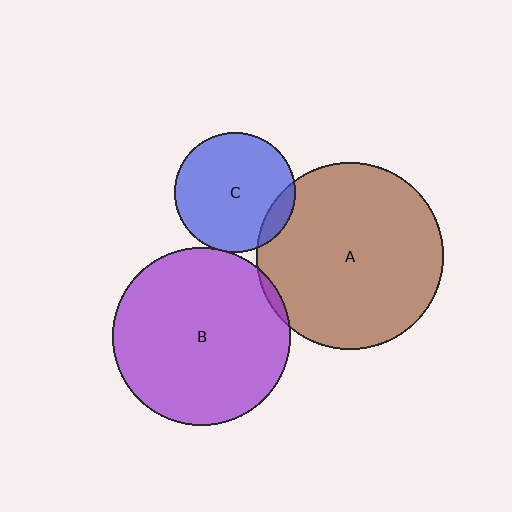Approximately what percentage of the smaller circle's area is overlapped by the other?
Approximately 5%.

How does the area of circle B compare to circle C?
Approximately 2.2 times.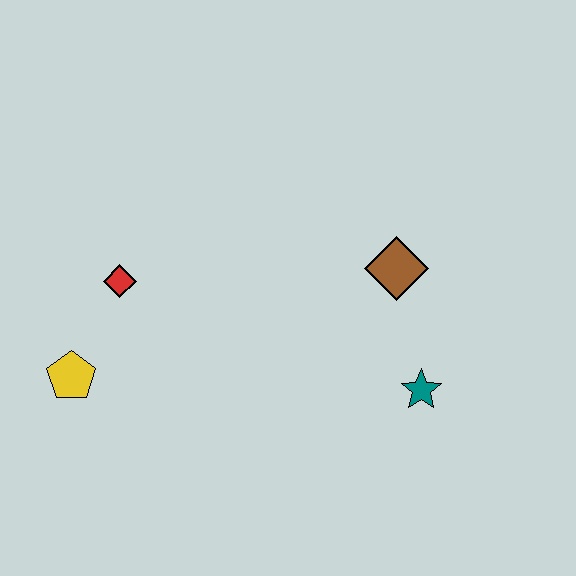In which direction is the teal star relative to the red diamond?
The teal star is to the right of the red diamond.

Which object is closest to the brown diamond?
The teal star is closest to the brown diamond.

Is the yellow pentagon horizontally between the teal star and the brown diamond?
No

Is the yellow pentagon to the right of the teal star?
No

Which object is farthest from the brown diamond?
The yellow pentagon is farthest from the brown diamond.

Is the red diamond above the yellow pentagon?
Yes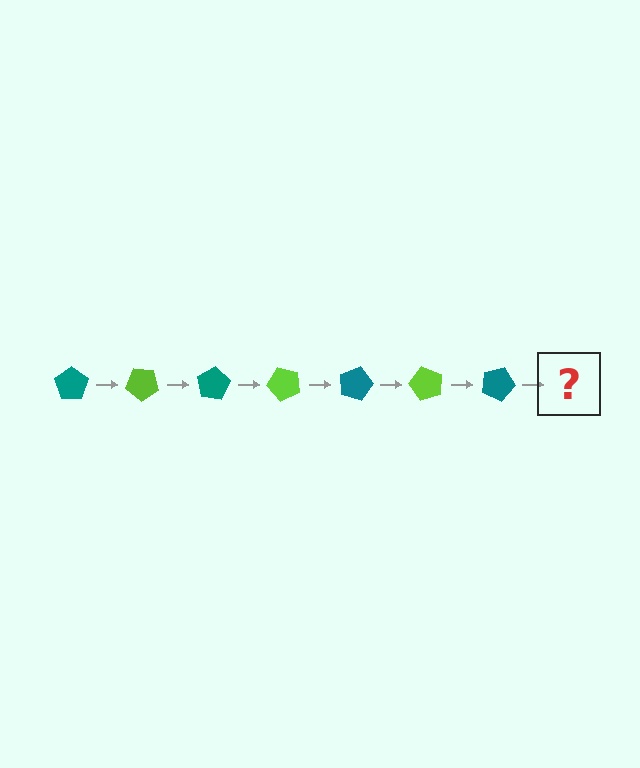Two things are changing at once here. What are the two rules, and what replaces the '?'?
The two rules are that it rotates 40 degrees each step and the color cycles through teal and lime. The '?' should be a lime pentagon, rotated 280 degrees from the start.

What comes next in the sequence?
The next element should be a lime pentagon, rotated 280 degrees from the start.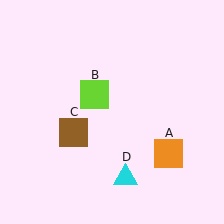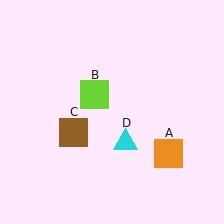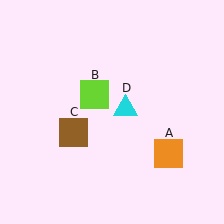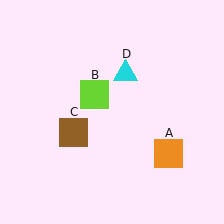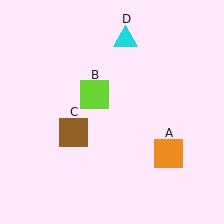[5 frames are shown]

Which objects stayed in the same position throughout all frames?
Orange square (object A) and lime square (object B) and brown square (object C) remained stationary.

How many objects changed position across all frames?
1 object changed position: cyan triangle (object D).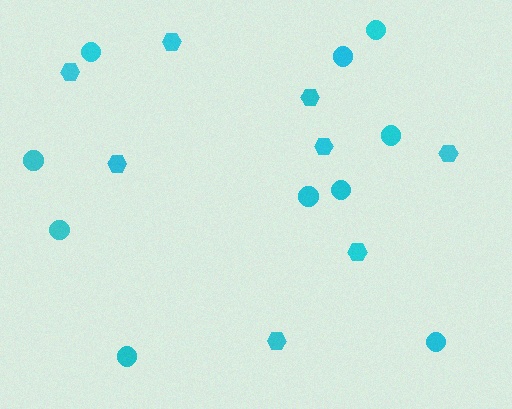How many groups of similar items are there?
There are 2 groups: one group of hexagons (8) and one group of circles (10).